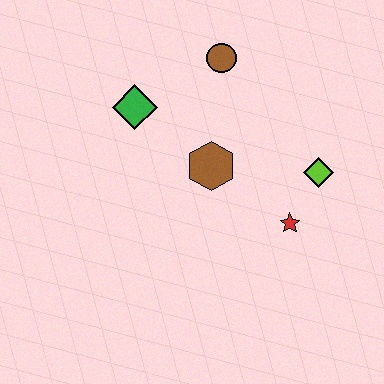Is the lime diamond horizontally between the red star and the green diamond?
No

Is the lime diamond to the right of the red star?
Yes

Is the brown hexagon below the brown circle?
Yes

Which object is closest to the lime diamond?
The red star is closest to the lime diamond.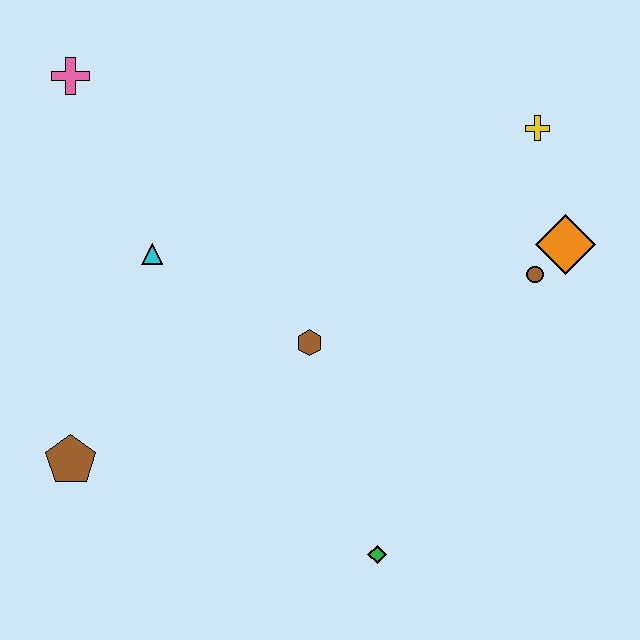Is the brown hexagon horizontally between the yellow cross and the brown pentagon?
Yes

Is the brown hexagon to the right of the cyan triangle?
Yes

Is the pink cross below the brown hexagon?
No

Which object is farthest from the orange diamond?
The brown pentagon is farthest from the orange diamond.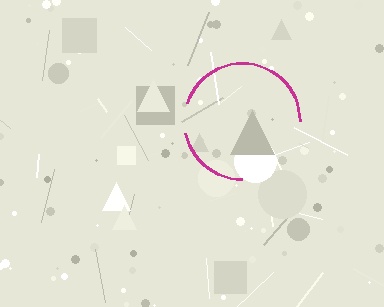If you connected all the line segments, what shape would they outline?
They would outline a circle.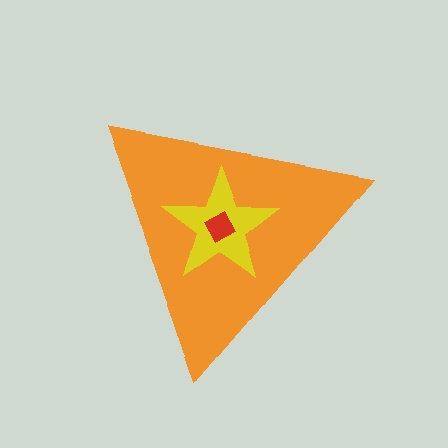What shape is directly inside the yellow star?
The red square.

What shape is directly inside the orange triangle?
The yellow star.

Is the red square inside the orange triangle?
Yes.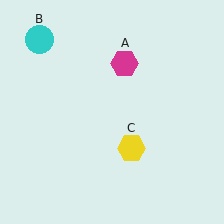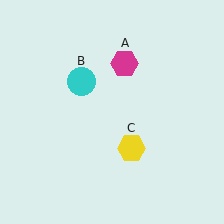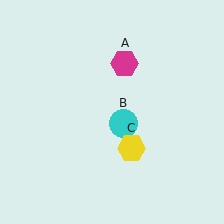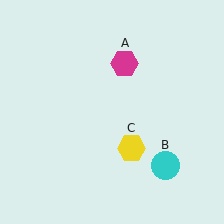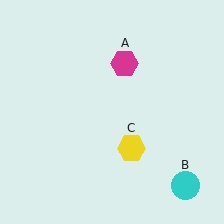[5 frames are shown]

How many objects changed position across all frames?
1 object changed position: cyan circle (object B).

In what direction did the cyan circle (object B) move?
The cyan circle (object B) moved down and to the right.